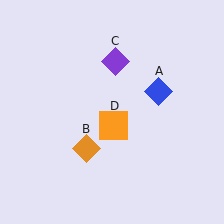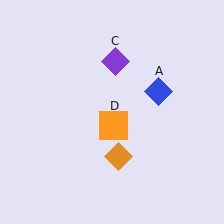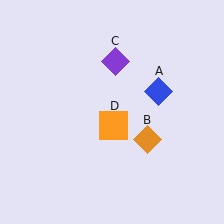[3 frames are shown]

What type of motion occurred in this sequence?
The orange diamond (object B) rotated counterclockwise around the center of the scene.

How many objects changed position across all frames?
1 object changed position: orange diamond (object B).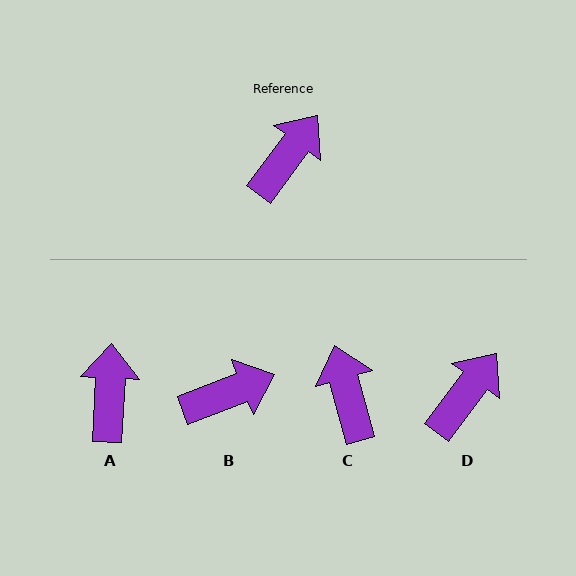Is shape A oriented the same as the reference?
No, it is off by about 34 degrees.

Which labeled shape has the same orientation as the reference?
D.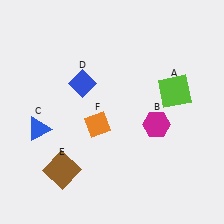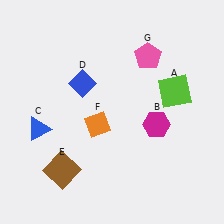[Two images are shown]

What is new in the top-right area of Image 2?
A pink pentagon (G) was added in the top-right area of Image 2.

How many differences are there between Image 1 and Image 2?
There is 1 difference between the two images.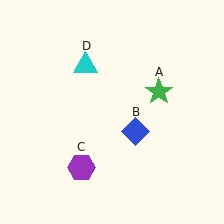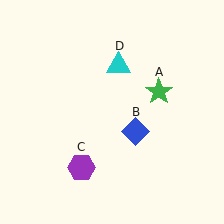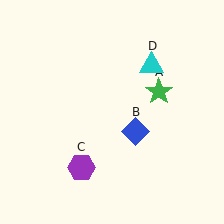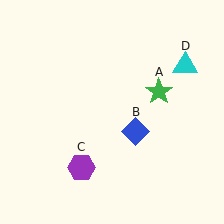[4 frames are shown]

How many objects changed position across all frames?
1 object changed position: cyan triangle (object D).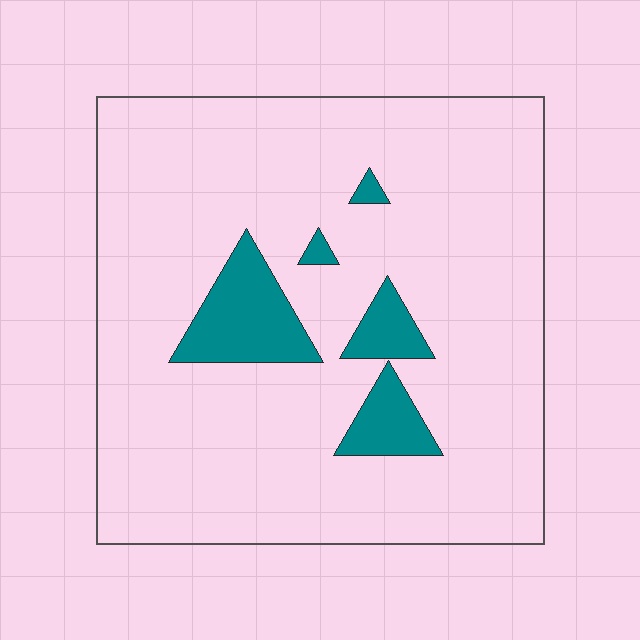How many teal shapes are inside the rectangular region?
5.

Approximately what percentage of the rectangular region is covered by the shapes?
Approximately 10%.